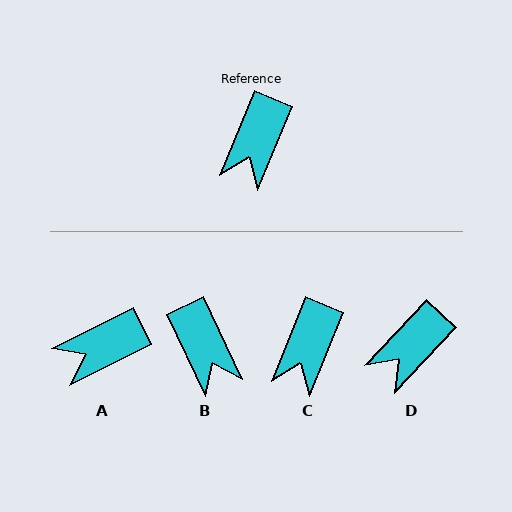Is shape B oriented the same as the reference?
No, it is off by about 47 degrees.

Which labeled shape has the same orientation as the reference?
C.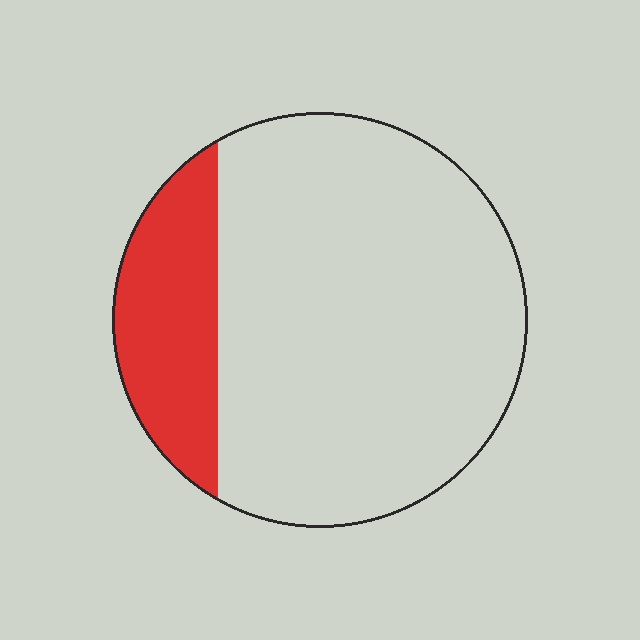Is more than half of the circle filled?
No.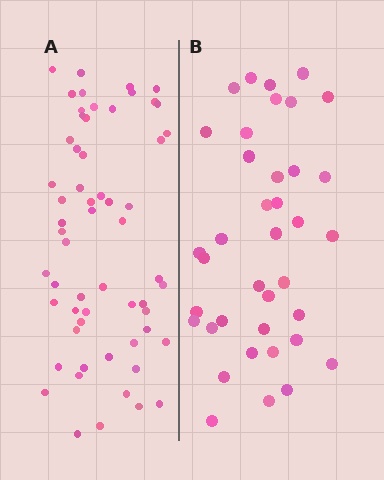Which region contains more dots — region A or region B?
Region A (the left region) has more dots.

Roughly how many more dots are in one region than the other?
Region A has approximately 20 more dots than region B.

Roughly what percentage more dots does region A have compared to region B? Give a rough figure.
About 55% more.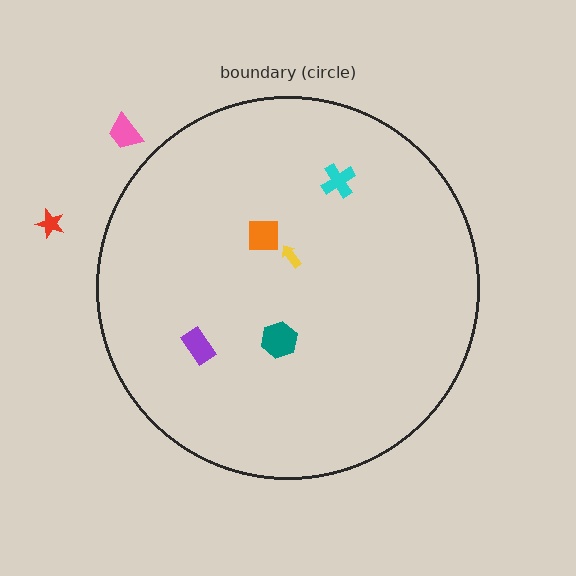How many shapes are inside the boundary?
5 inside, 2 outside.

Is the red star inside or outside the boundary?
Outside.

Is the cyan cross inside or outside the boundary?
Inside.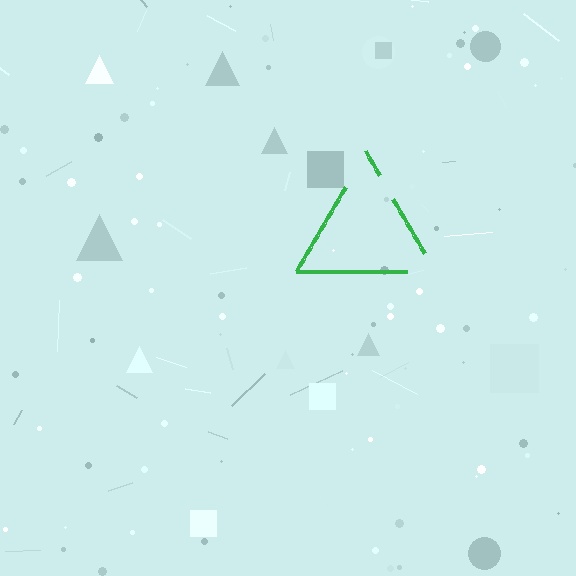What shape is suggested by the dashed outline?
The dashed outline suggests a triangle.